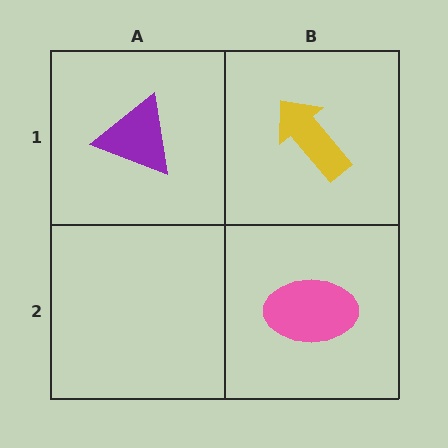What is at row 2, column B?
A pink ellipse.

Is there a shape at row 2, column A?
No, that cell is empty.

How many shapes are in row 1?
2 shapes.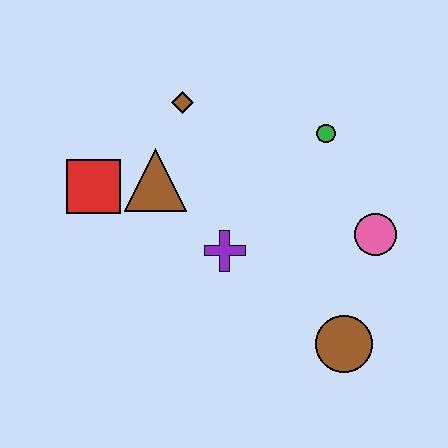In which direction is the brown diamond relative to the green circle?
The brown diamond is to the left of the green circle.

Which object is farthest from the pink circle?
The red square is farthest from the pink circle.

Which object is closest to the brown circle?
The pink circle is closest to the brown circle.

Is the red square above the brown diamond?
No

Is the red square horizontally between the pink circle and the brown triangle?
No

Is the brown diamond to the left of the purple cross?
Yes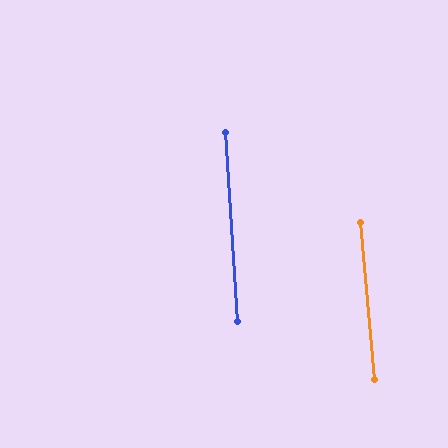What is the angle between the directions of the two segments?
Approximately 2 degrees.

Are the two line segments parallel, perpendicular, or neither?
Parallel — their directions differ by only 1.8°.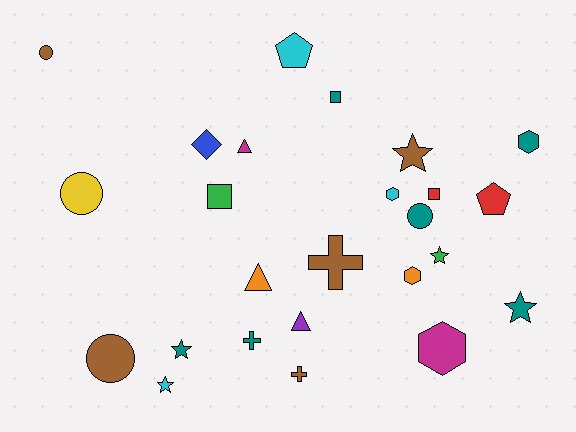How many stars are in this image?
There are 5 stars.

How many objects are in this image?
There are 25 objects.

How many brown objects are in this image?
There are 5 brown objects.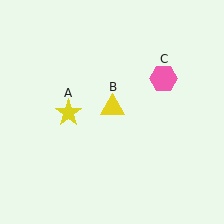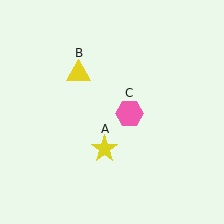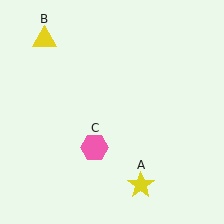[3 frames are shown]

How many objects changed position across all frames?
3 objects changed position: yellow star (object A), yellow triangle (object B), pink hexagon (object C).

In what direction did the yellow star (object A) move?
The yellow star (object A) moved down and to the right.